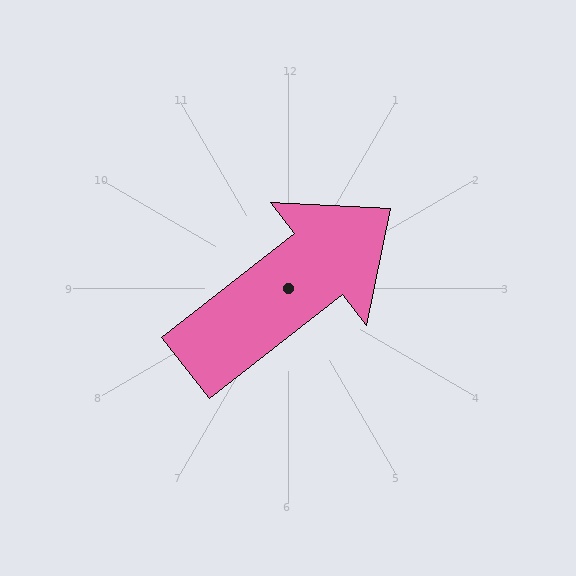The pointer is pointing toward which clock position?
Roughly 2 o'clock.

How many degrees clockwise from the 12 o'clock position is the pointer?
Approximately 52 degrees.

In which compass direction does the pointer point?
Northeast.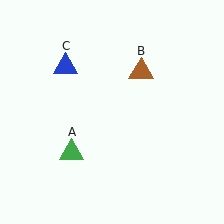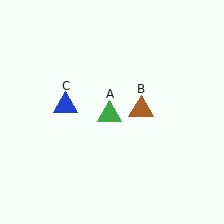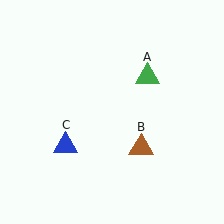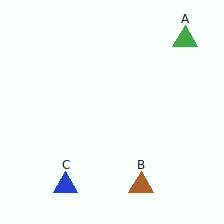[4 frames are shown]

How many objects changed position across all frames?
3 objects changed position: green triangle (object A), brown triangle (object B), blue triangle (object C).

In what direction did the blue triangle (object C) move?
The blue triangle (object C) moved down.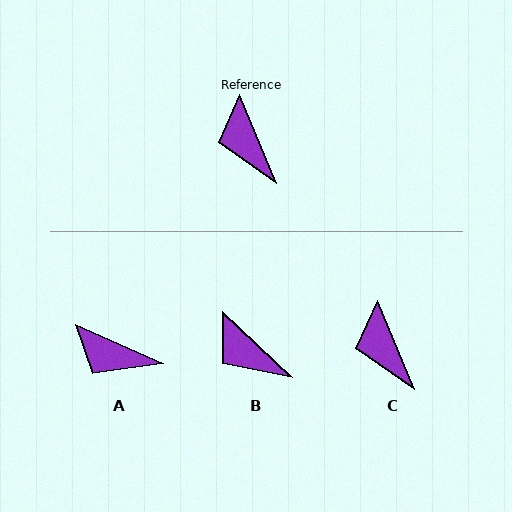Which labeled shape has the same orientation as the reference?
C.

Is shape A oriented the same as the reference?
No, it is off by about 43 degrees.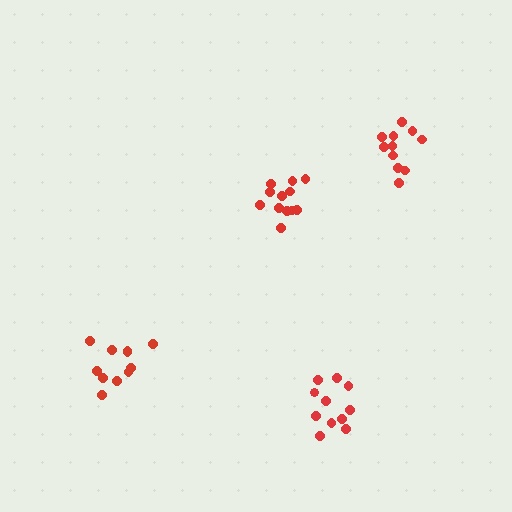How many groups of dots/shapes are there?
There are 4 groups.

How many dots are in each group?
Group 1: 12 dots, Group 2: 11 dots, Group 3: 11 dots, Group 4: 11 dots (45 total).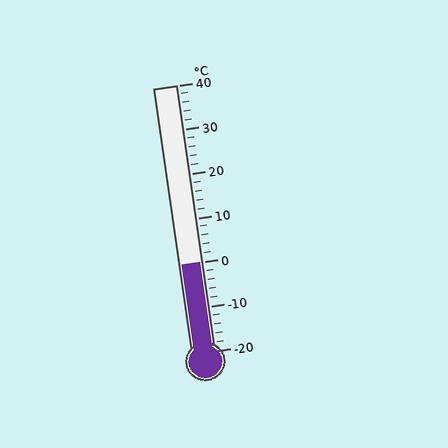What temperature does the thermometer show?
The thermometer shows approximately 0°C.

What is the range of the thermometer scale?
The thermometer scale ranges from -20°C to 40°C.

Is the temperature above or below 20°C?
The temperature is below 20°C.